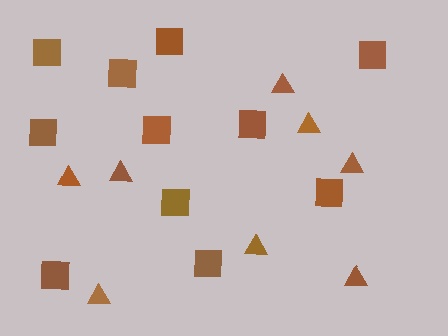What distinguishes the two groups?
There are 2 groups: one group of squares (11) and one group of triangles (8).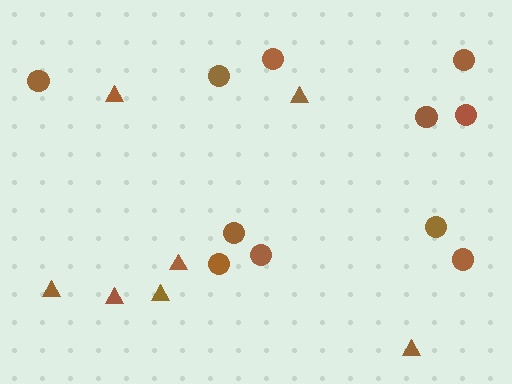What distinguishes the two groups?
There are 2 groups: one group of triangles (7) and one group of circles (11).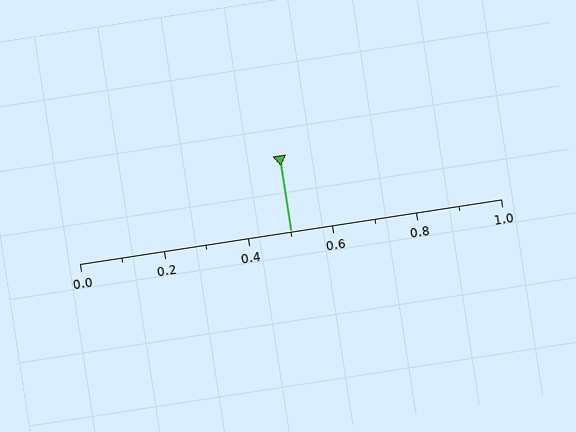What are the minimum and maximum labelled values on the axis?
The axis runs from 0.0 to 1.0.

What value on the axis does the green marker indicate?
The marker indicates approximately 0.5.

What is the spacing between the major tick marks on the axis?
The major ticks are spaced 0.2 apart.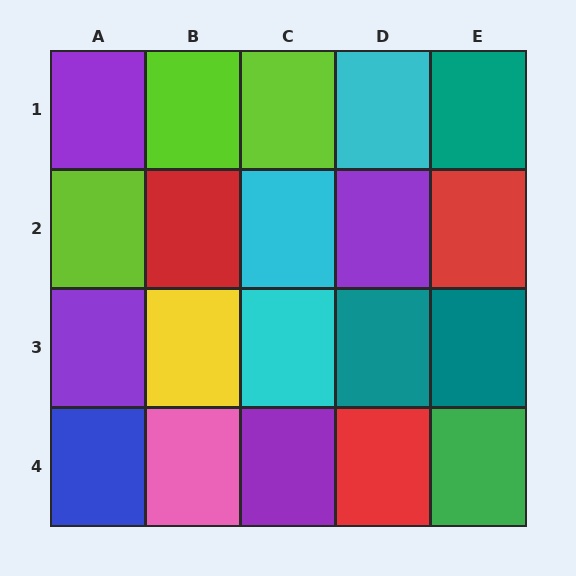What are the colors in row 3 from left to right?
Purple, yellow, cyan, teal, teal.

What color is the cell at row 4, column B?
Pink.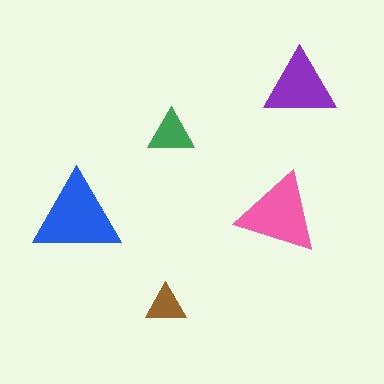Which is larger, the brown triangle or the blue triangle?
The blue one.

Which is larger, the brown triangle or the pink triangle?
The pink one.